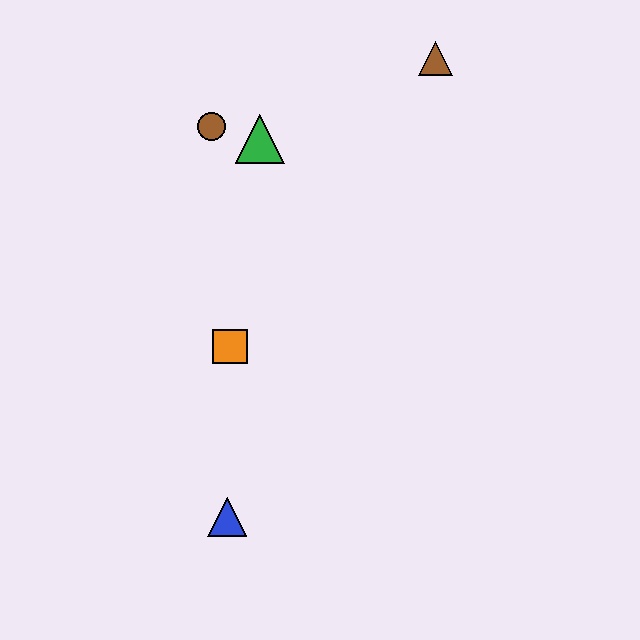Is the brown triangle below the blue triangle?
No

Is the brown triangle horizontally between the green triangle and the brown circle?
No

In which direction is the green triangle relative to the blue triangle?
The green triangle is above the blue triangle.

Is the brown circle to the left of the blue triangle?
Yes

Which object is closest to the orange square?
The blue triangle is closest to the orange square.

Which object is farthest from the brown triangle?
The blue triangle is farthest from the brown triangle.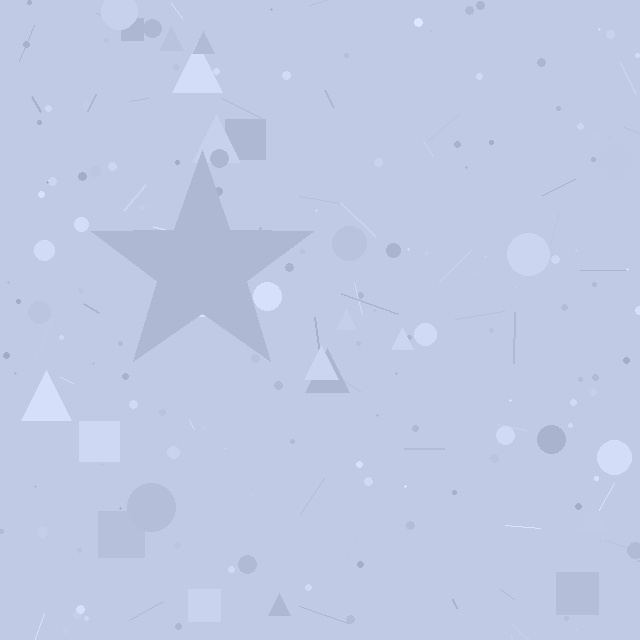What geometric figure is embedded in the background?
A star is embedded in the background.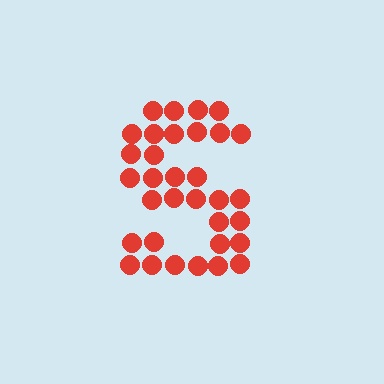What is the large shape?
The large shape is the letter S.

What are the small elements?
The small elements are circles.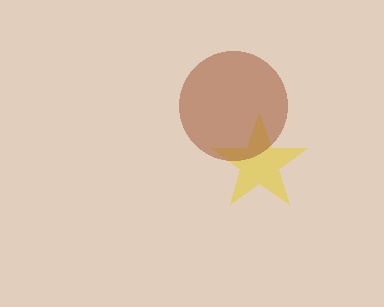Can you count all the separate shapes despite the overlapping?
Yes, there are 2 separate shapes.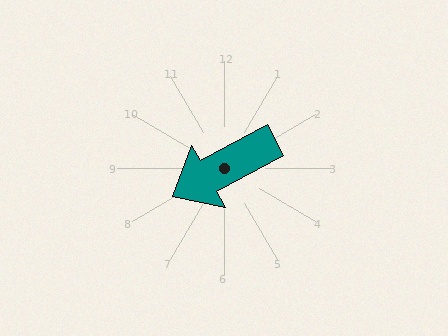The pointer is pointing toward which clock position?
Roughly 8 o'clock.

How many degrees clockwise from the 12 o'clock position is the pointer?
Approximately 241 degrees.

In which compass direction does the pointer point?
Southwest.